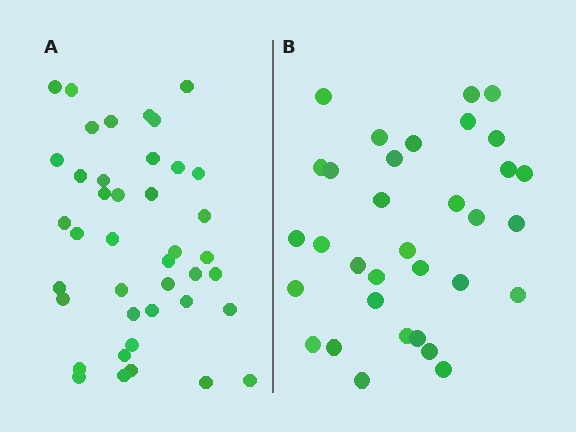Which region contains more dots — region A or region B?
Region A (the left region) has more dots.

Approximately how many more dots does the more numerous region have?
Region A has roughly 8 or so more dots than region B.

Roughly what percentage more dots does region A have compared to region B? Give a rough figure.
About 25% more.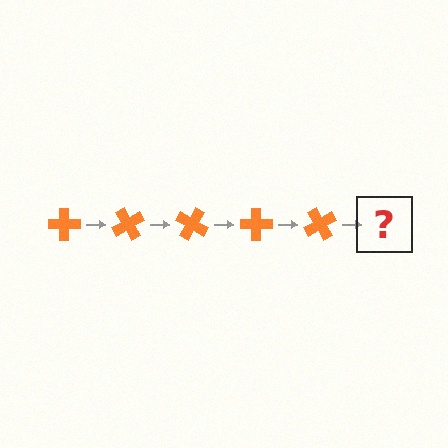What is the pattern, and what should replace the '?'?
The pattern is that the cross rotates 60 degrees each step. The '?' should be an orange cross rotated 300 degrees.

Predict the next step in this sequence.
The next step is an orange cross rotated 300 degrees.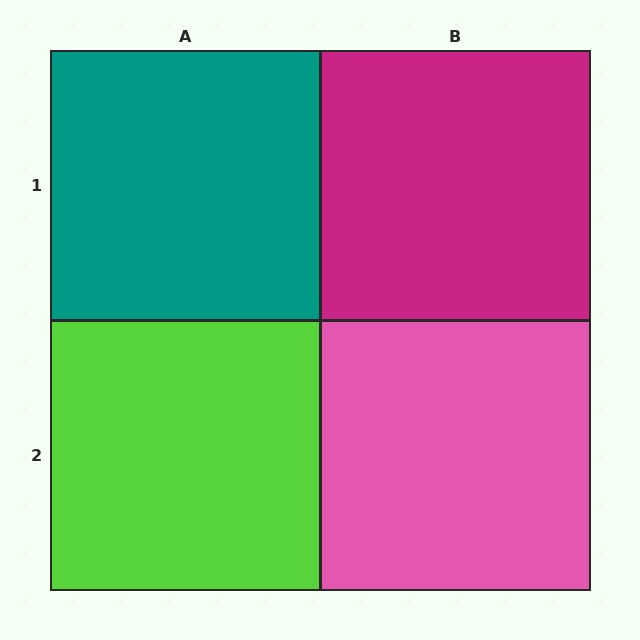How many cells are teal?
1 cell is teal.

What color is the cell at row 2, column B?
Pink.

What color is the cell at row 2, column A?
Lime.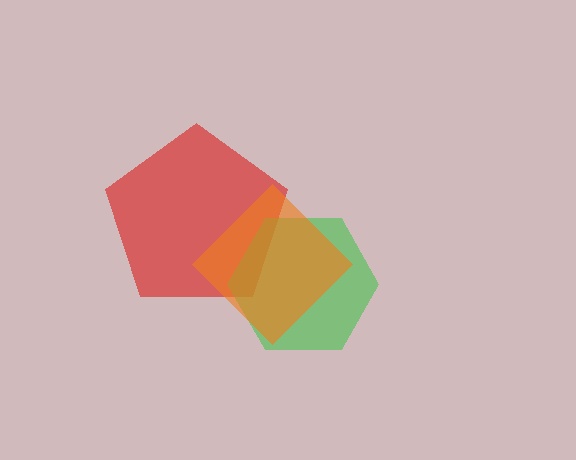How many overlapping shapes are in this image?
There are 3 overlapping shapes in the image.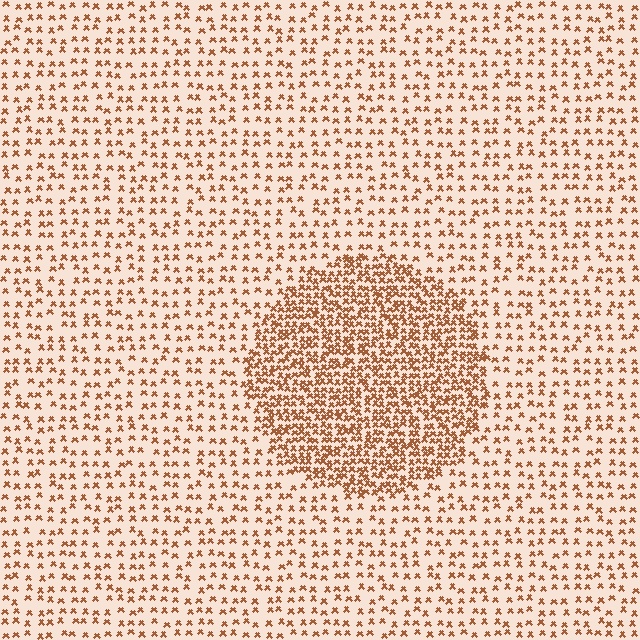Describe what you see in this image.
The image contains small brown elements arranged at two different densities. A circle-shaped region is visible where the elements are more densely packed than the surrounding area.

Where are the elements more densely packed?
The elements are more densely packed inside the circle boundary.